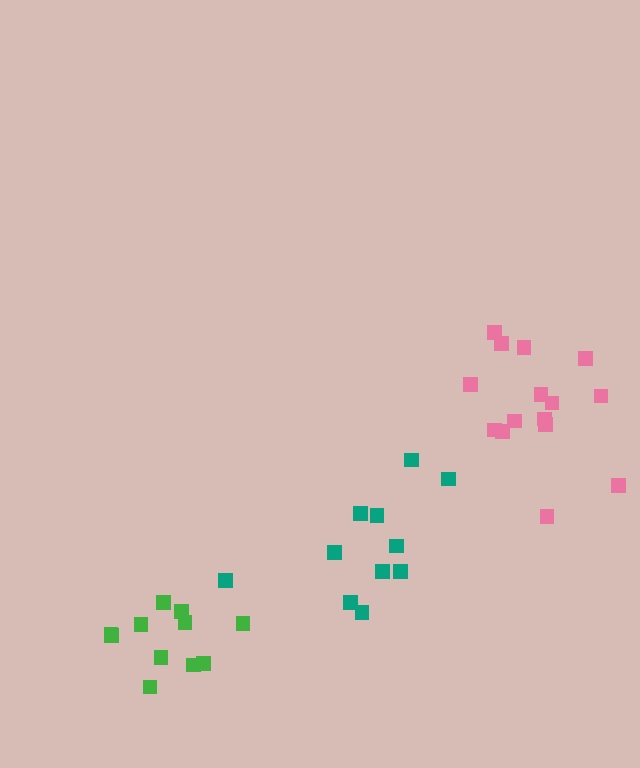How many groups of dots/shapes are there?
There are 3 groups.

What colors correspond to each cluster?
The clusters are colored: green, pink, teal.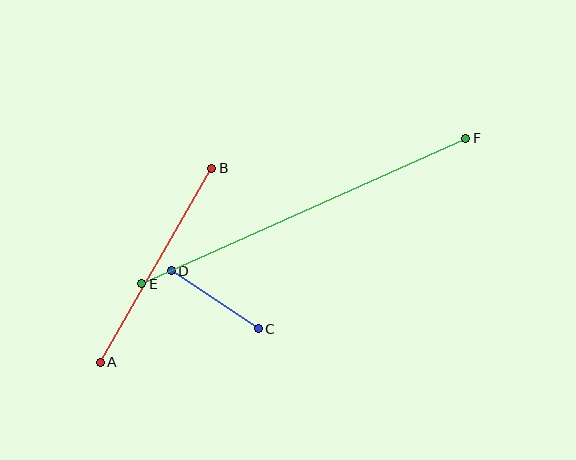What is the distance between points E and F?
The distance is approximately 355 pixels.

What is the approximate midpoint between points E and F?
The midpoint is at approximately (304, 211) pixels.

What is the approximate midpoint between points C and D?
The midpoint is at approximately (215, 300) pixels.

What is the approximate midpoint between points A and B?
The midpoint is at approximately (156, 265) pixels.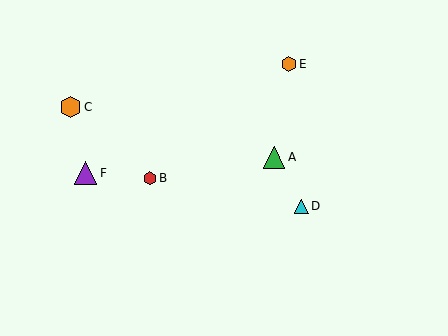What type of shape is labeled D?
Shape D is a cyan triangle.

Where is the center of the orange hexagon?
The center of the orange hexagon is at (289, 64).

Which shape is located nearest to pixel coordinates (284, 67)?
The orange hexagon (labeled E) at (289, 64) is nearest to that location.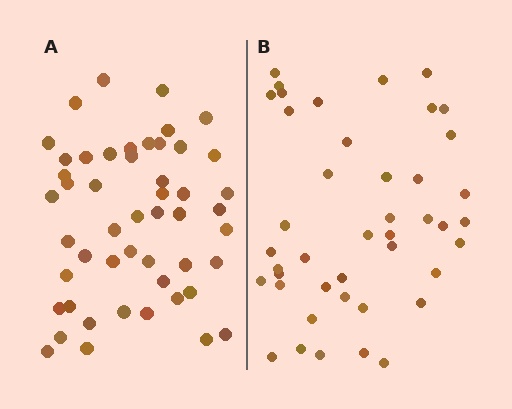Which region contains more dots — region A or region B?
Region A (the left region) has more dots.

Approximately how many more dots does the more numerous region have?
Region A has roughly 8 or so more dots than region B.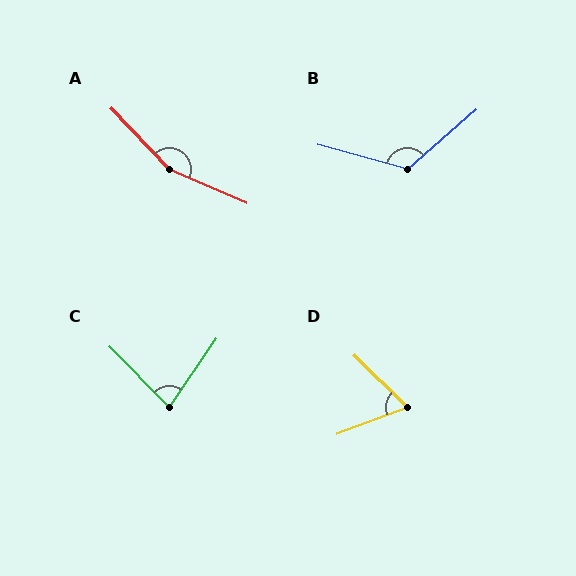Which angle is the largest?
A, at approximately 157 degrees.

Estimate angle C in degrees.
Approximately 79 degrees.